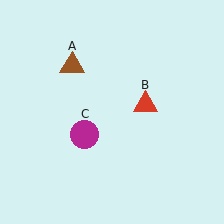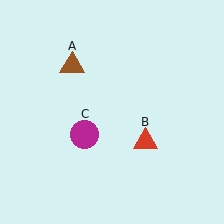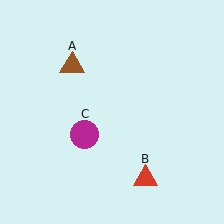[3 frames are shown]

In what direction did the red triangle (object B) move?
The red triangle (object B) moved down.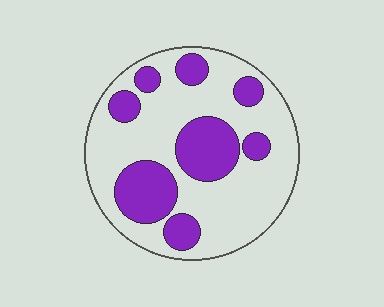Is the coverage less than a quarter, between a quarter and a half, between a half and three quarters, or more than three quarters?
Between a quarter and a half.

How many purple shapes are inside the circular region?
8.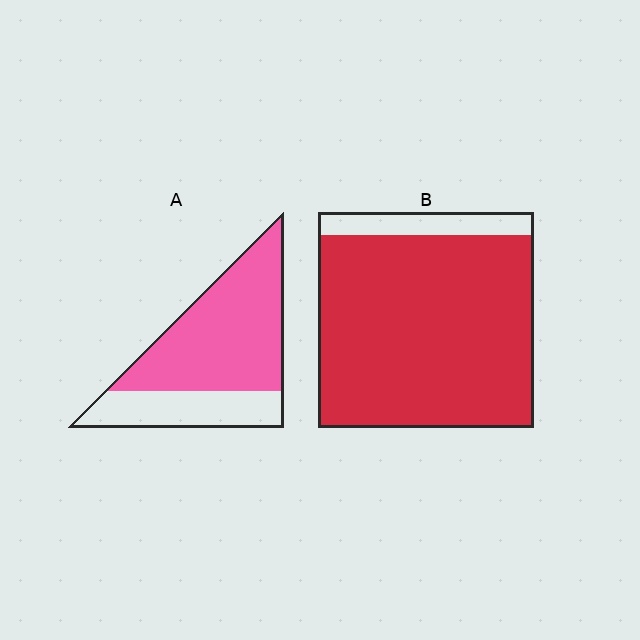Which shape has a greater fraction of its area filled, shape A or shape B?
Shape B.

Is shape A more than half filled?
Yes.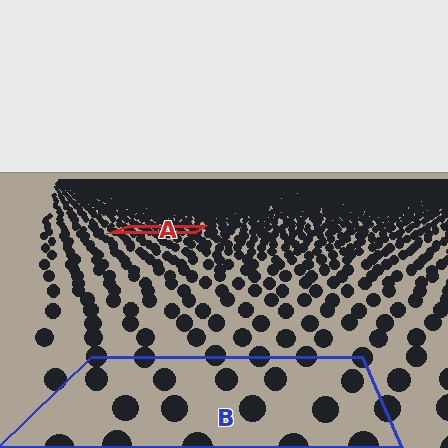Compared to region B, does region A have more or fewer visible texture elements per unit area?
Region A has more texture elements per unit area — they are packed more densely because it is farther away.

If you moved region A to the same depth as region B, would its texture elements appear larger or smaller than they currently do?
They would appear larger. At a closer depth, the same texture elements are projected at a bigger on-screen size.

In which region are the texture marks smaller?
The texture marks are smaller in region A, because it is farther away.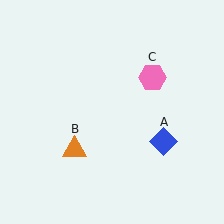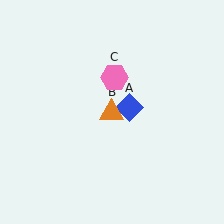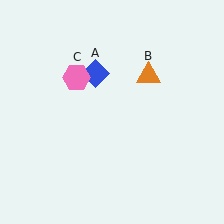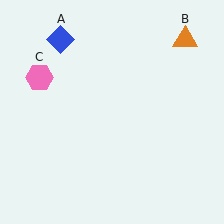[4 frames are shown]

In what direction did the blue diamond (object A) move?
The blue diamond (object A) moved up and to the left.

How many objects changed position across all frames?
3 objects changed position: blue diamond (object A), orange triangle (object B), pink hexagon (object C).